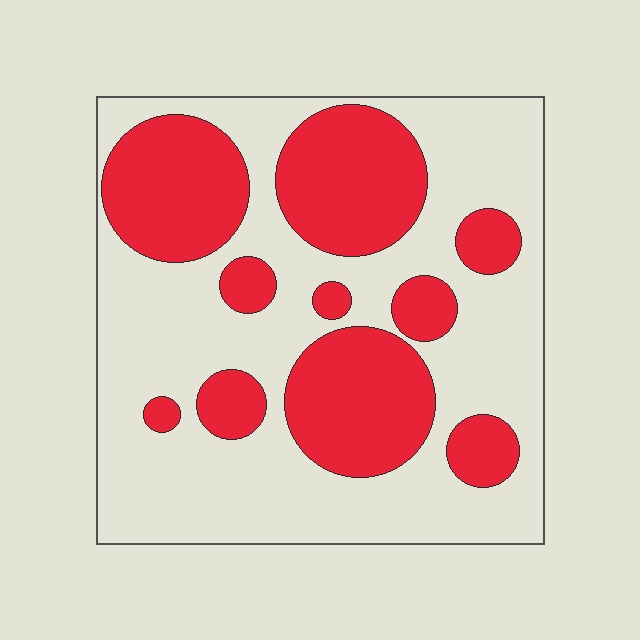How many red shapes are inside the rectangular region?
10.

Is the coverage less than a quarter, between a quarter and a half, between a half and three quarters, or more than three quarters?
Between a quarter and a half.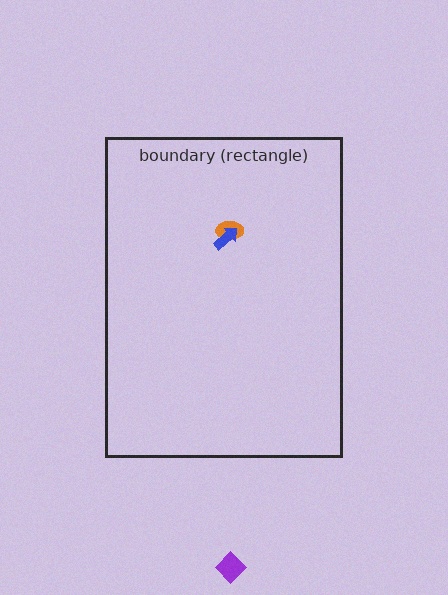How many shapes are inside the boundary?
2 inside, 1 outside.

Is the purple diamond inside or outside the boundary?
Outside.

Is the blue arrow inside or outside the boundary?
Inside.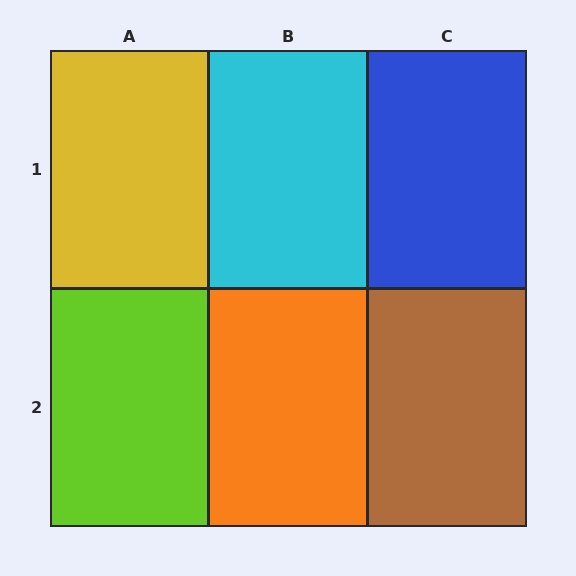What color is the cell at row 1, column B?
Cyan.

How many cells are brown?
1 cell is brown.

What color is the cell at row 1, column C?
Blue.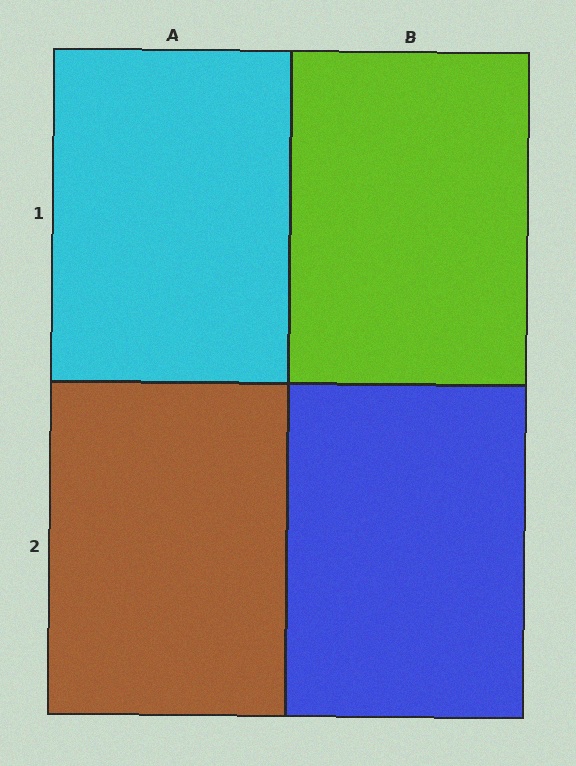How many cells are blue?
1 cell is blue.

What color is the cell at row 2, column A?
Brown.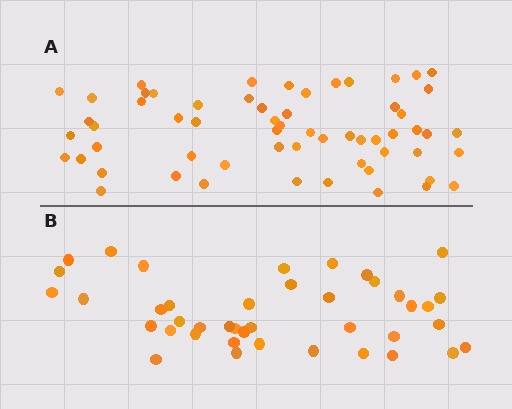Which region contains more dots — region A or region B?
Region A (the top region) has more dots.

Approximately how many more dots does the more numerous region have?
Region A has approximately 20 more dots than region B.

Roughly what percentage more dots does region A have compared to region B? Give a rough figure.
About 45% more.